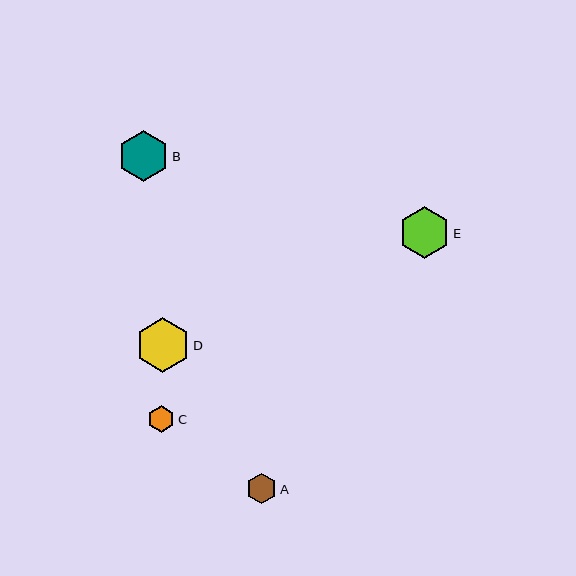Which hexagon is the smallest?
Hexagon C is the smallest with a size of approximately 27 pixels.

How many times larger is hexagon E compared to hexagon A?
Hexagon E is approximately 1.7 times the size of hexagon A.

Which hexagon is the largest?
Hexagon D is the largest with a size of approximately 54 pixels.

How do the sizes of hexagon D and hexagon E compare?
Hexagon D and hexagon E are approximately the same size.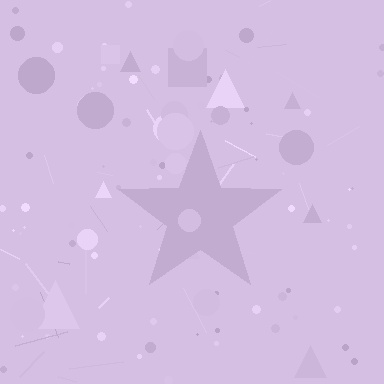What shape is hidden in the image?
A star is hidden in the image.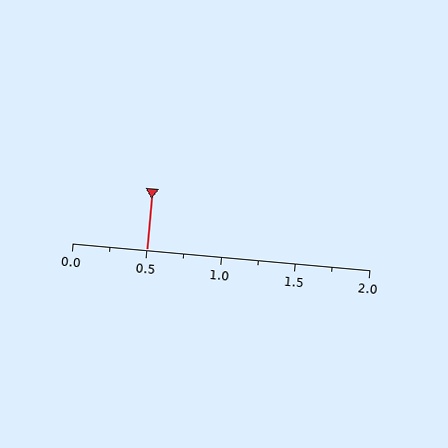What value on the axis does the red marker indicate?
The marker indicates approximately 0.5.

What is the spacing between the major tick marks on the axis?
The major ticks are spaced 0.5 apart.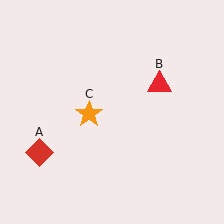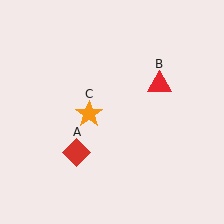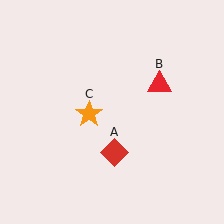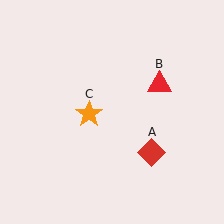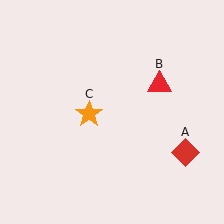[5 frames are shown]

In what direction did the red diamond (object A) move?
The red diamond (object A) moved right.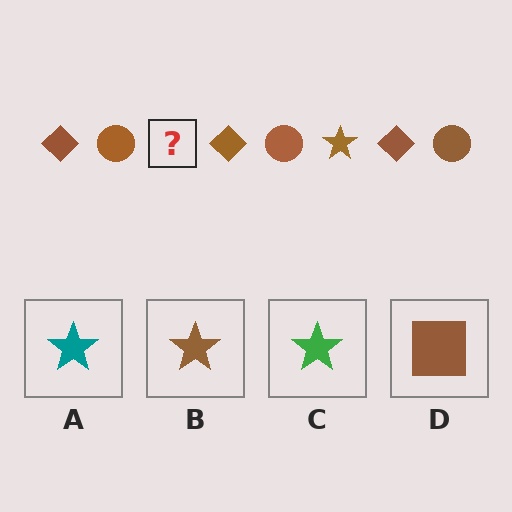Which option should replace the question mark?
Option B.